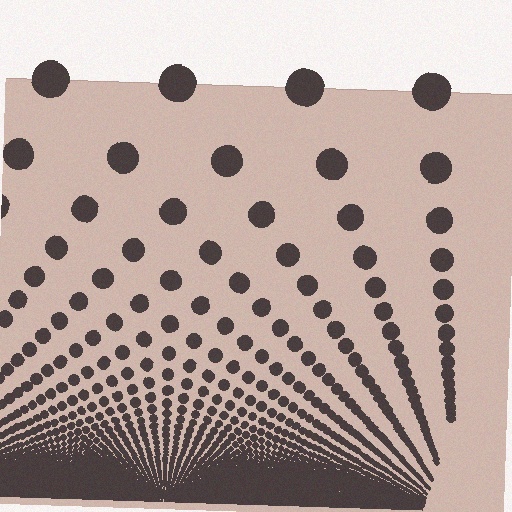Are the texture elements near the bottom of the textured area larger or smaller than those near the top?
Smaller. The gradient is inverted — elements near the bottom are smaller and denser.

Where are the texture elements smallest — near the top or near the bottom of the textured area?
Near the bottom.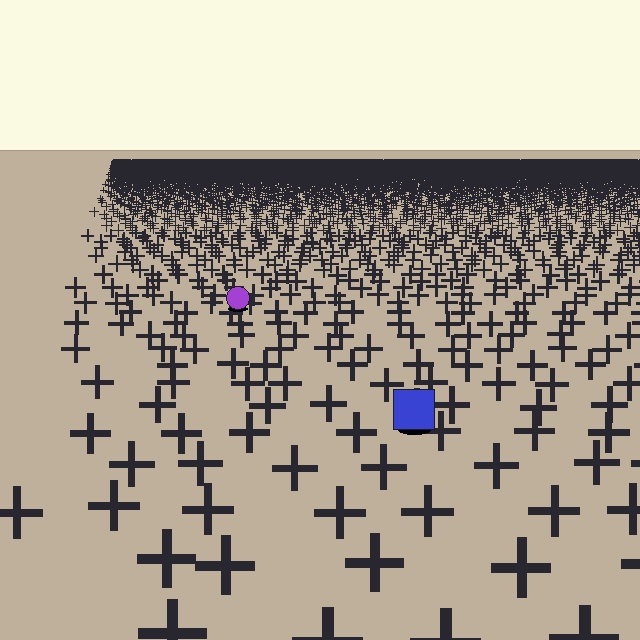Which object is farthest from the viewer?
The purple circle is farthest from the viewer. It appears smaller and the ground texture around it is denser.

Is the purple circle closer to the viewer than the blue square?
No. The blue square is closer — you can tell from the texture gradient: the ground texture is coarser near it.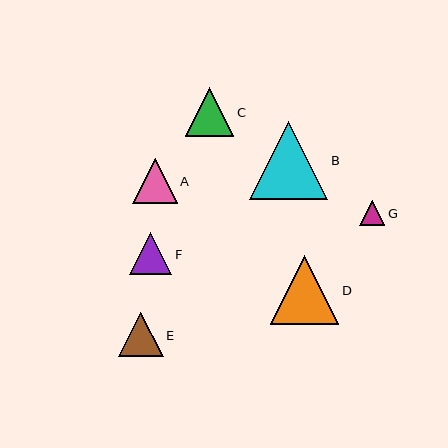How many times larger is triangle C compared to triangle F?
Triangle C is approximately 1.2 times the size of triangle F.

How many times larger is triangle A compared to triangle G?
Triangle A is approximately 1.8 times the size of triangle G.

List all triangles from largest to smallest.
From largest to smallest: B, D, C, A, E, F, G.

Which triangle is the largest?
Triangle B is the largest with a size of approximately 78 pixels.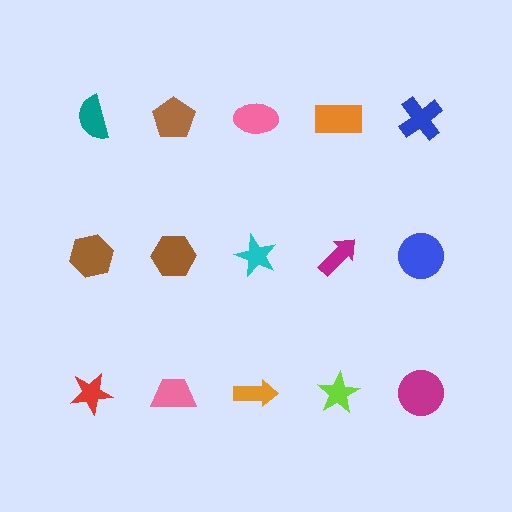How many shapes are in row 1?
5 shapes.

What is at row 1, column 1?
A teal semicircle.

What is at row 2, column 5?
A blue circle.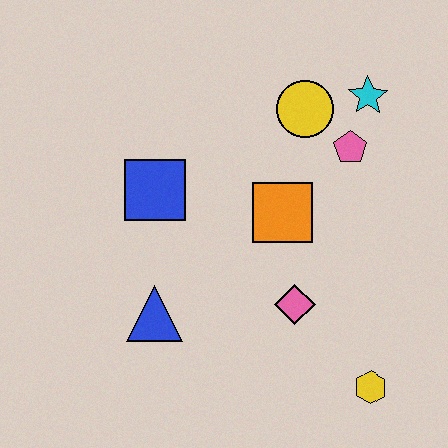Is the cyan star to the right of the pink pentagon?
Yes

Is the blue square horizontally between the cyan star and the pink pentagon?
No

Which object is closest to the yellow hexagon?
The pink diamond is closest to the yellow hexagon.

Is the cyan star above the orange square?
Yes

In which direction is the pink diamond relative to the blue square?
The pink diamond is to the right of the blue square.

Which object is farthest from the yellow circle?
The yellow hexagon is farthest from the yellow circle.